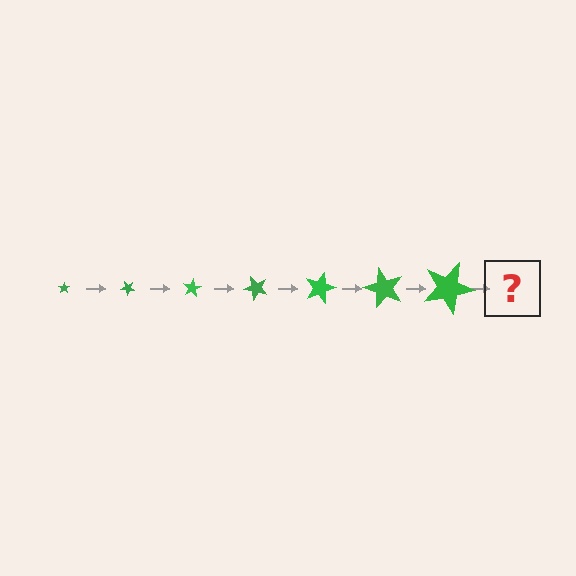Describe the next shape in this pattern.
It should be a star, larger than the previous one and rotated 280 degrees from the start.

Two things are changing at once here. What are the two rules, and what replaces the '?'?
The two rules are that the star grows larger each step and it rotates 40 degrees each step. The '?' should be a star, larger than the previous one and rotated 280 degrees from the start.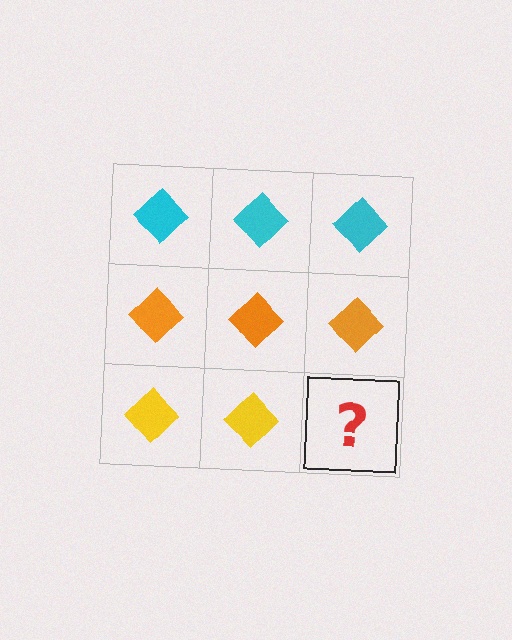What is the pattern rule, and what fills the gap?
The rule is that each row has a consistent color. The gap should be filled with a yellow diamond.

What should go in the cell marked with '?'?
The missing cell should contain a yellow diamond.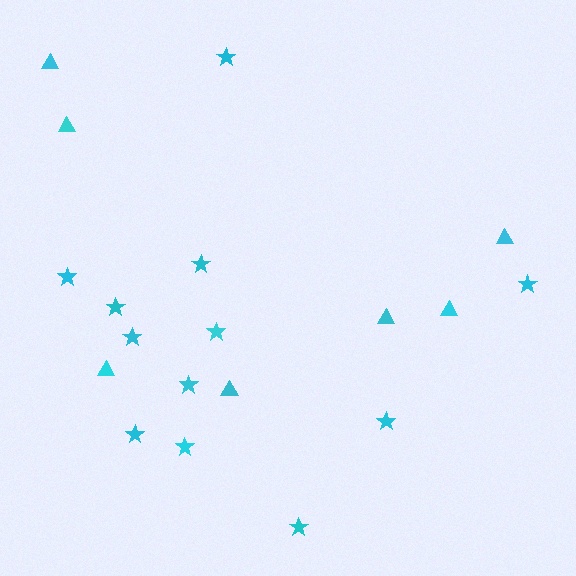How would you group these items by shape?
There are 2 groups: one group of triangles (7) and one group of stars (12).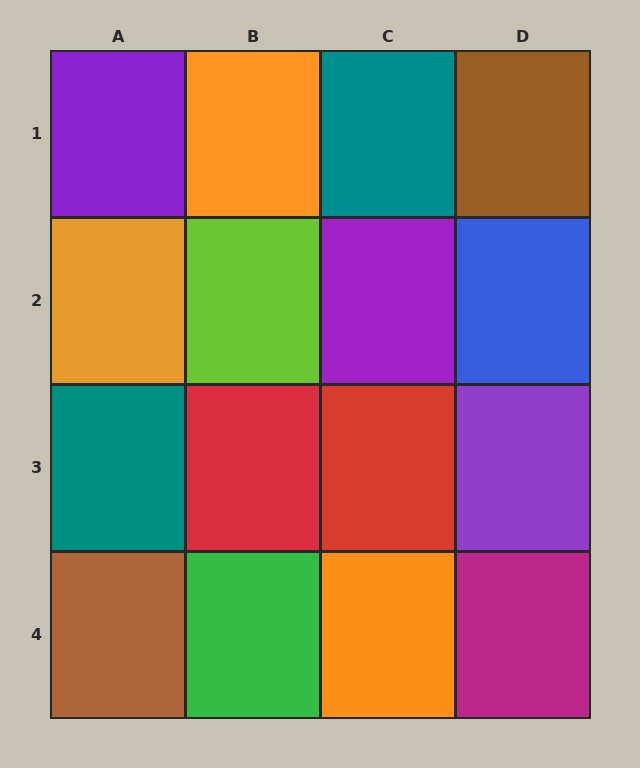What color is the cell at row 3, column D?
Purple.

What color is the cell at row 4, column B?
Green.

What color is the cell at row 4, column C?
Orange.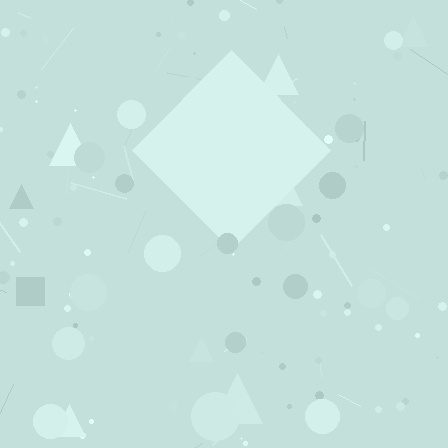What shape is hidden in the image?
A diamond is hidden in the image.